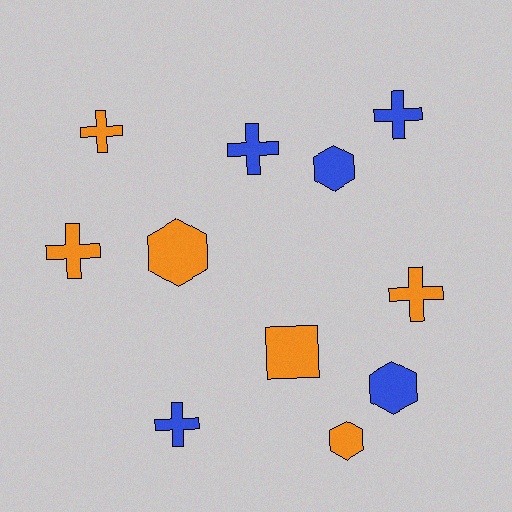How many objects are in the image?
There are 11 objects.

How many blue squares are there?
There are no blue squares.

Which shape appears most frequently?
Cross, with 6 objects.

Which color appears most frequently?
Orange, with 6 objects.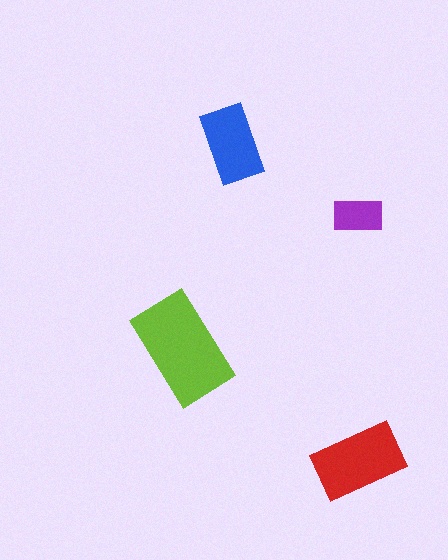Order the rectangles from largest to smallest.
the lime one, the red one, the blue one, the purple one.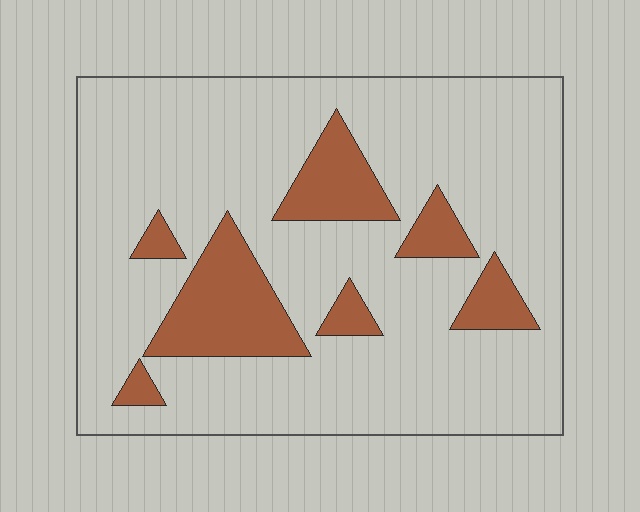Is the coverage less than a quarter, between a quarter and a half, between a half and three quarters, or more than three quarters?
Less than a quarter.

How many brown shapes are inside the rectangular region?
7.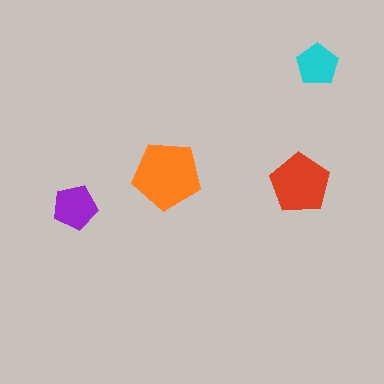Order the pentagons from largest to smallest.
the orange one, the red one, the purple one, the cyan one.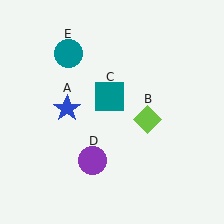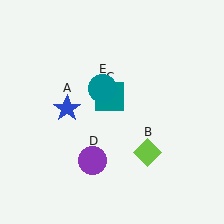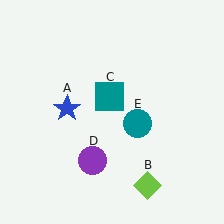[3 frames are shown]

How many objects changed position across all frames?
2 objects changed position: lime diamond (object B), teal circle (object E).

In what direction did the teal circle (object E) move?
The teal circle (object E) moved down and to the right.